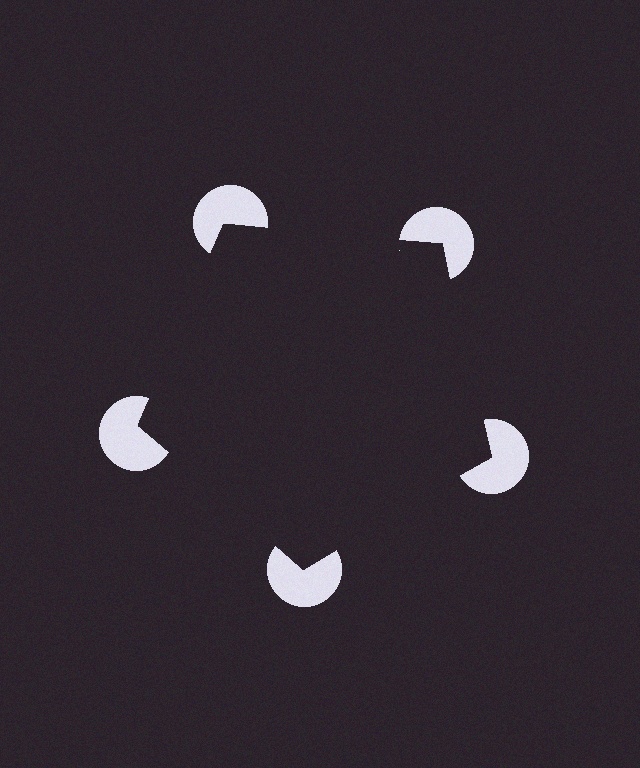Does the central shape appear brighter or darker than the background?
It typically appears slightly darker than the background, even though no actual brightness change is drawn.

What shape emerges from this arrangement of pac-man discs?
An illusory pentagon — its edges are inferred from the aligned wedge cuts in the pac-man discs, not physically drawn.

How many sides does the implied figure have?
5 sides.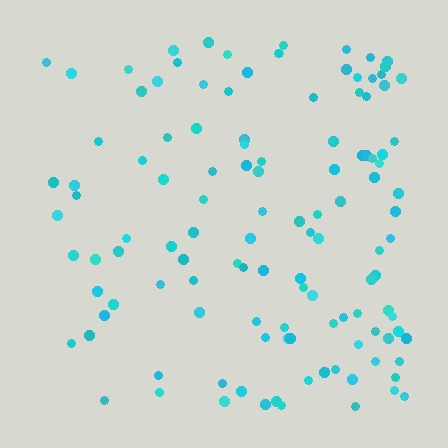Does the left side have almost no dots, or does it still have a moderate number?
Still a moderate number, just noticeably fewer than the right.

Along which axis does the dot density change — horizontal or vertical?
Horizontal.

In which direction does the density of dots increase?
From left to right, with the right side densest.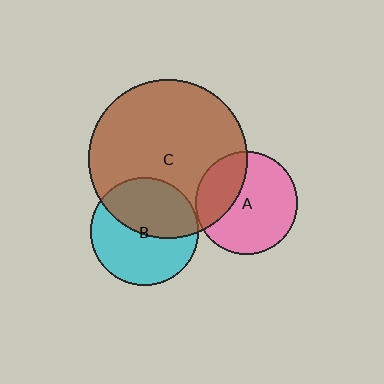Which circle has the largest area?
Circle C (brown).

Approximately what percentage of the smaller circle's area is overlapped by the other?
Approximately 30%.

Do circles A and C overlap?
Yes.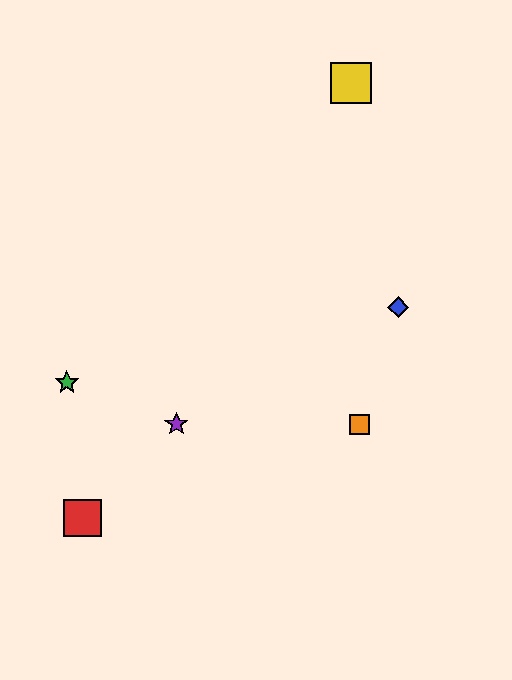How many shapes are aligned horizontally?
2 shapes (the purple star, the orange square) are aligned horizontally.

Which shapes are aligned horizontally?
The purple star, the orange square are aligned horizontally.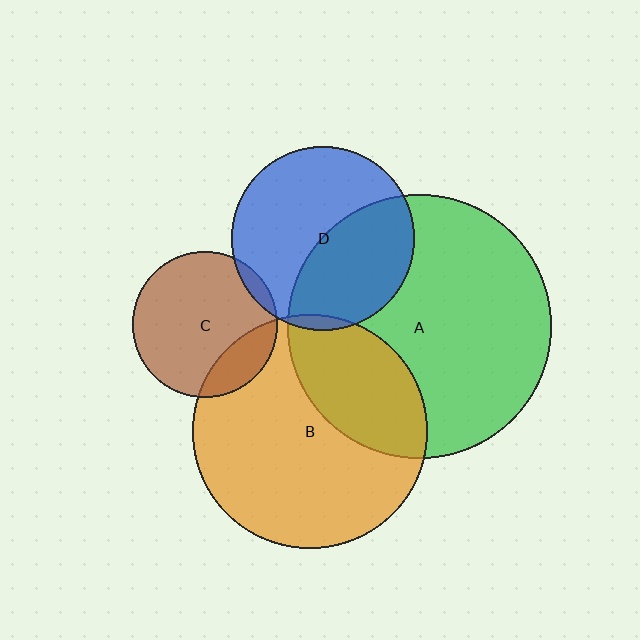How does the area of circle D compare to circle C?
Approximately 1.6 times.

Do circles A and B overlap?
Yes.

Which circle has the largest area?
Circle A (green).